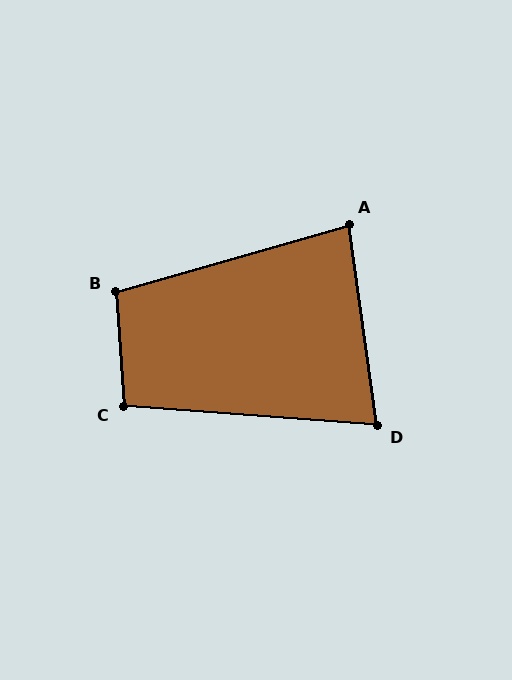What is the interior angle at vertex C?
Approximately 98 degrees (obtuse).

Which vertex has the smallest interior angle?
D, at approximately 78 degrees.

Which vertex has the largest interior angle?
B, at approximately 102 degrees.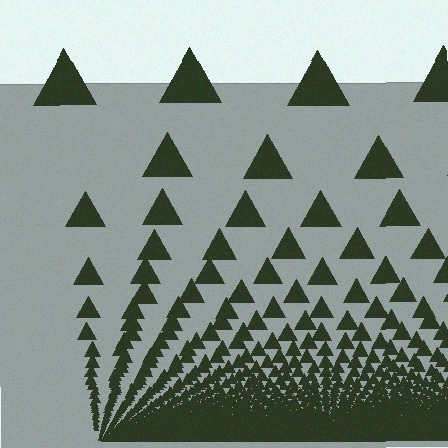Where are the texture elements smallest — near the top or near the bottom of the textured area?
Near the bottom.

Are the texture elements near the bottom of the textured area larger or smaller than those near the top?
Smaller. The gradient is inverted — elements near the bottom are smaller and denser.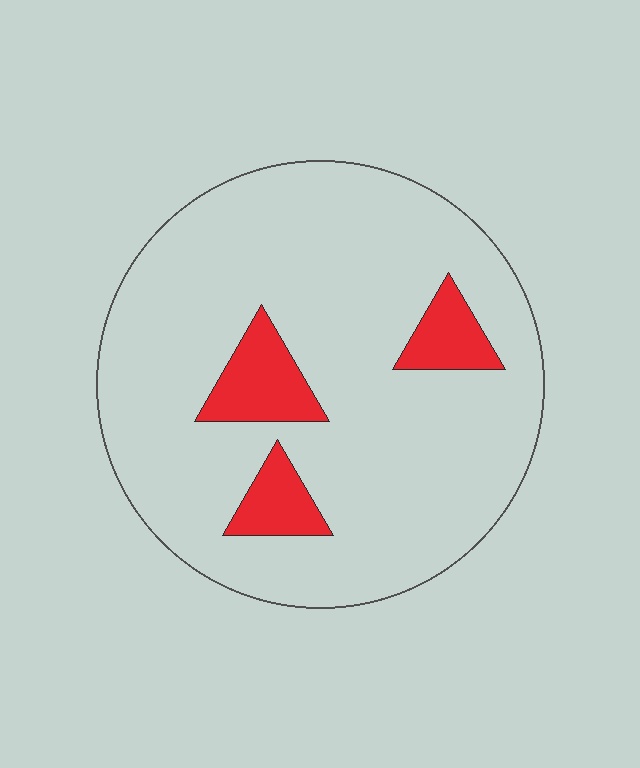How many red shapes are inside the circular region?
3.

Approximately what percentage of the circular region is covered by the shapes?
Approximately 10%.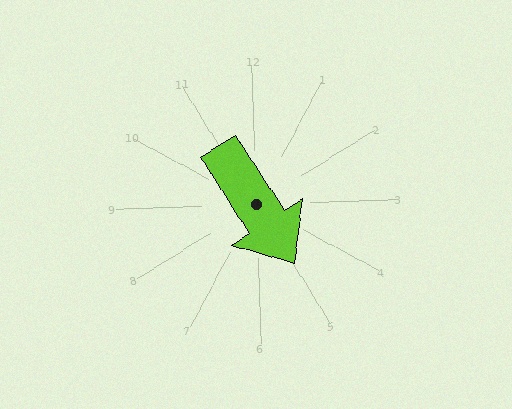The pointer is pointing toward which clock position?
Roughly 5 o'clock.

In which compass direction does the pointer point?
Southeast.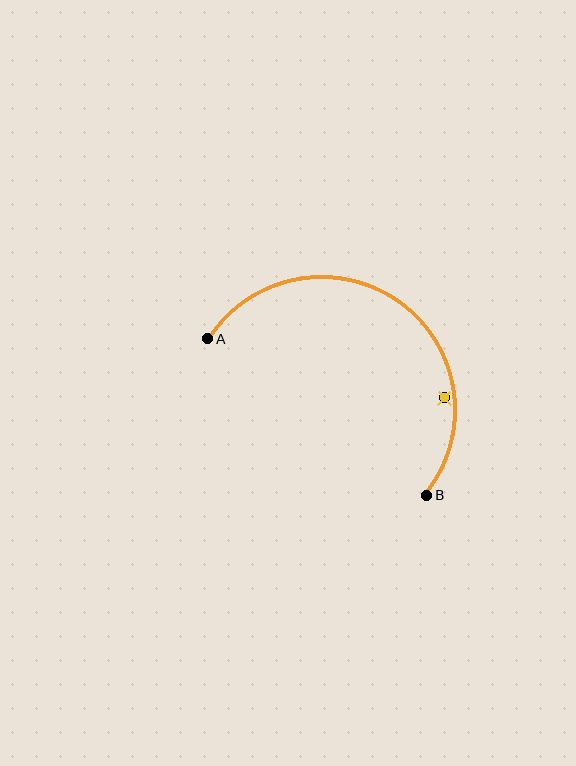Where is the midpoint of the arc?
The arc midpoint is the point on the curve farthest from the straight line joining A and B. It sits above and to the right of that line.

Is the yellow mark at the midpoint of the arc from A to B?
No — the yellow mark does not lie on the arc at all. It sits slightly inside the curve.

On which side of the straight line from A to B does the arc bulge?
The arc bulges above and to the right of the straight line connecting A and B.